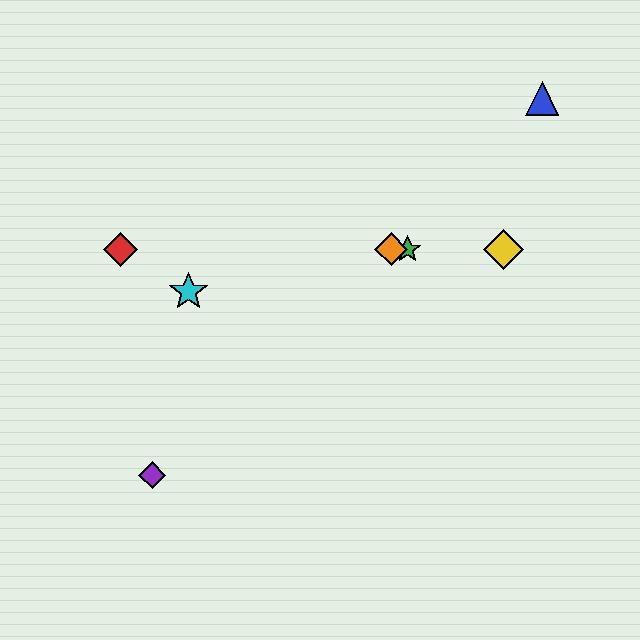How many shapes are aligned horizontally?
4 shapes (the red diamond, the green star, the yellow diamond, the orange diamond) are aligned horizontally.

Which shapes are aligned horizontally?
The red diamond, the green star, the yellow diamond, the orange diamond are aligned horizontally.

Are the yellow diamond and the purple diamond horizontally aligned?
No, the yellow diamond is at y≈249 and the purple diamond is at y≈475.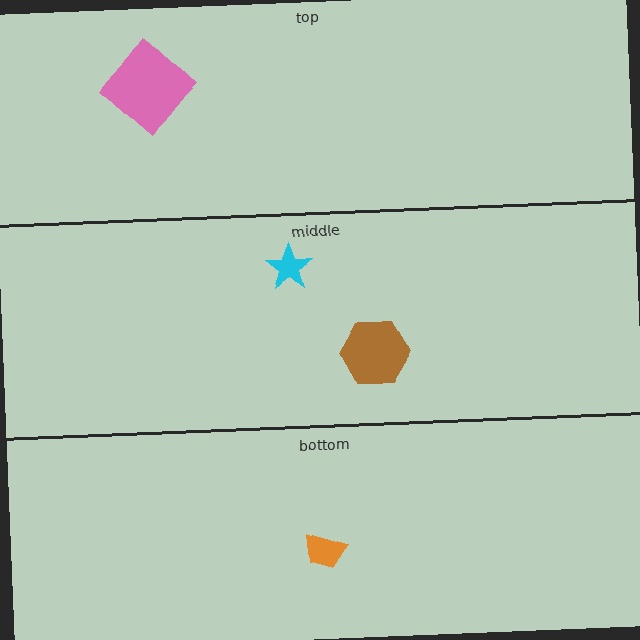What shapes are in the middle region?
The brown hexagon, the cyan star.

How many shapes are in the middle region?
2.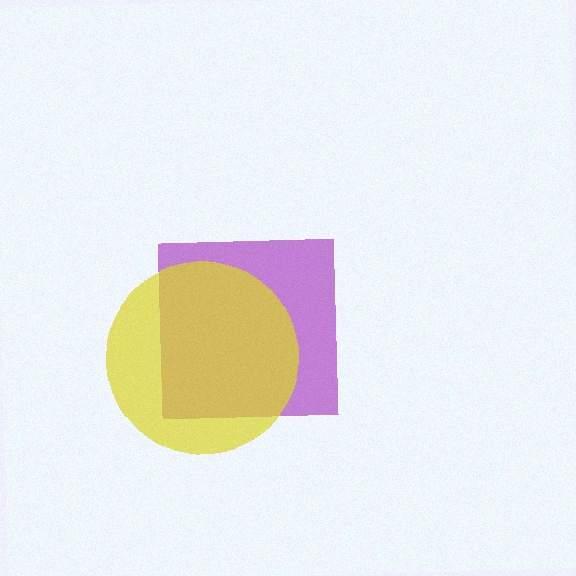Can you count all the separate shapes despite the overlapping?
Yes, there are 2 separate shapes.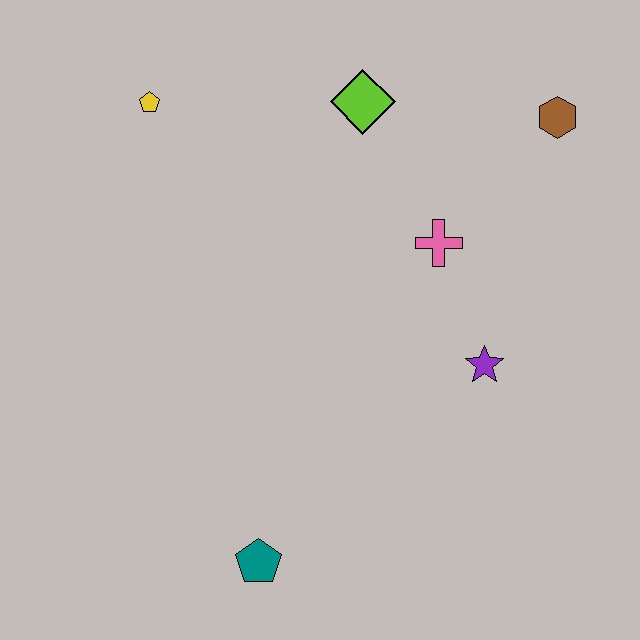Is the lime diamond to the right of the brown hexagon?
No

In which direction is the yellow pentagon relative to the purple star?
The yellow pentagon is to the left of the purple star.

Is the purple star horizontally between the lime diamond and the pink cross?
No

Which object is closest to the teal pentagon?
The purple star is closest to the teal pentagon.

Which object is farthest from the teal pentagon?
The brown hexagon is farthest from the teal pentagon.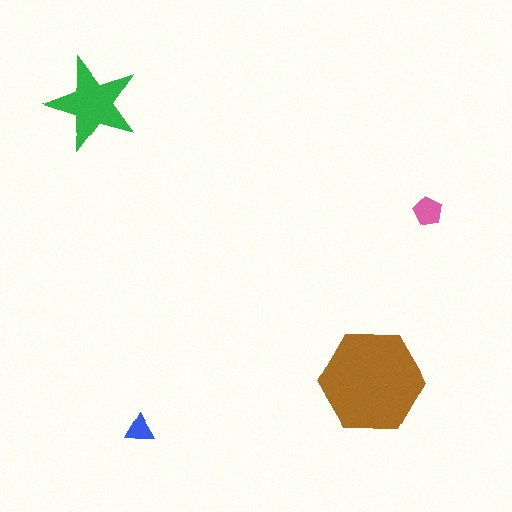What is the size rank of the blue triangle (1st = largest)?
4th.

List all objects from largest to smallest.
The brown hexagon, the green star, the pink pentagon, the blue triangle.